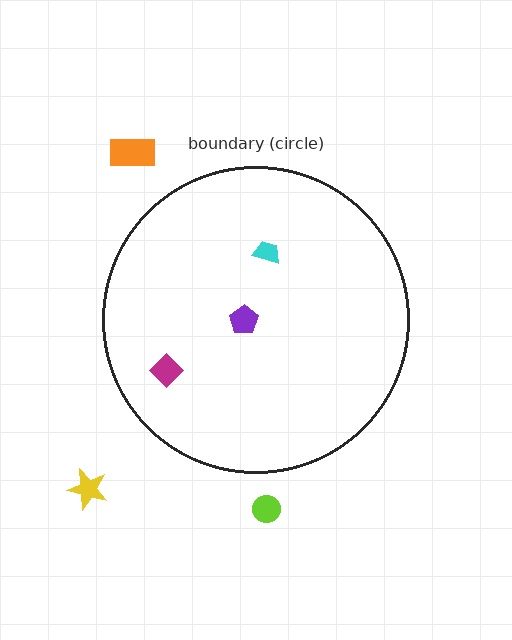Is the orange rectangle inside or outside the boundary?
Outside.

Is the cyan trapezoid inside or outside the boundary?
Inside.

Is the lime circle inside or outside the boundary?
Outside.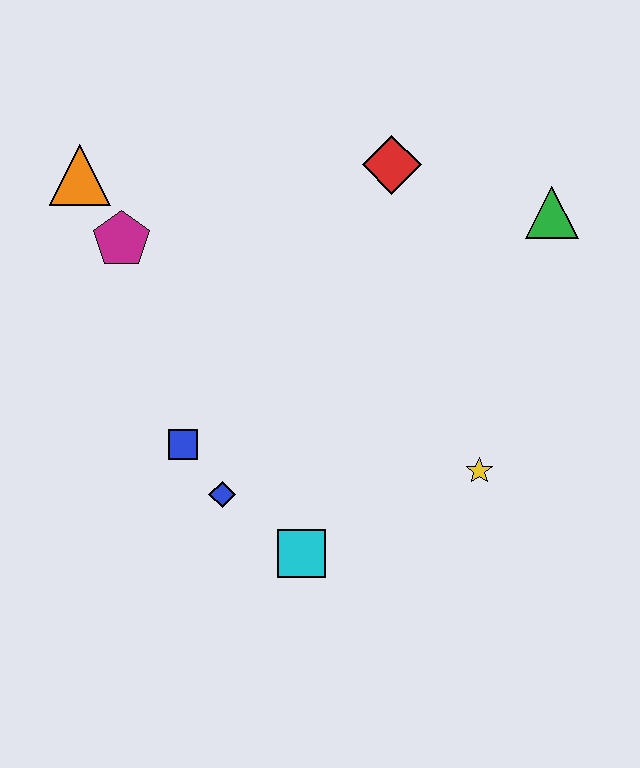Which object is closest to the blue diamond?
The blue square is closest to the blue diamond.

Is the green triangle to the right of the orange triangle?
Yes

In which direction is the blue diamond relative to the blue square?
The blue diamond is below the blue square.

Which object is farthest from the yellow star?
The orange triangle is farthest from the yellow star.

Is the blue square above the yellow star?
Yes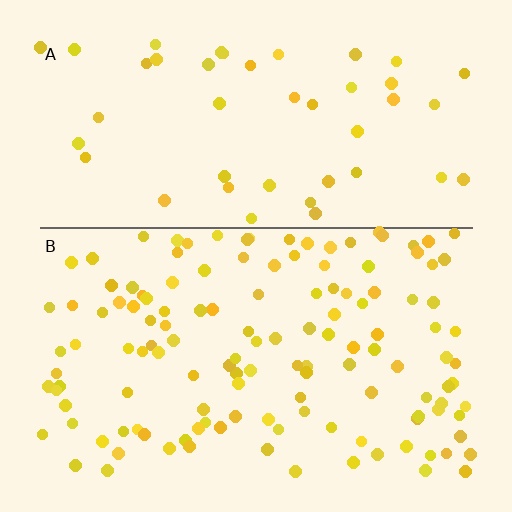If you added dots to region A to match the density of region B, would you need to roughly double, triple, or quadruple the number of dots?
Approximately triple.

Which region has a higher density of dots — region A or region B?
B (the bottom).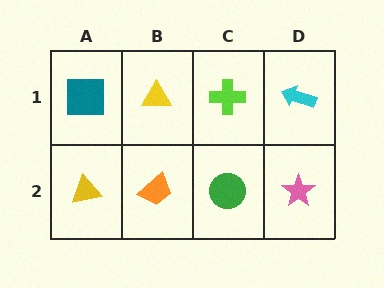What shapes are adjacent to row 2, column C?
A lime cross (row 1, column C), an orange trapezoid (row 2, column B), a pink star (row 2, column D).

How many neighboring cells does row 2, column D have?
2.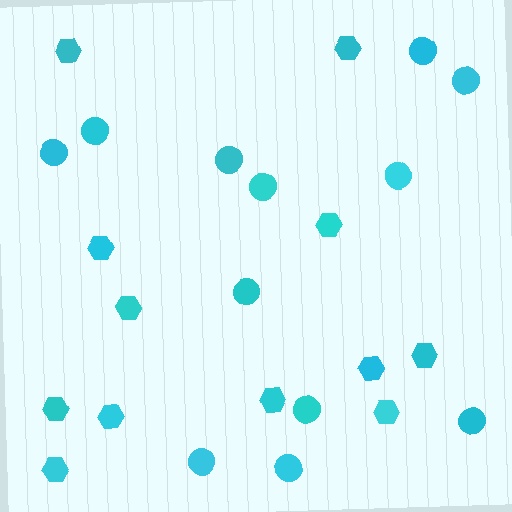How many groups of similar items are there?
There are 2 groups: one group of circles (12) and one group of hexagons (12).